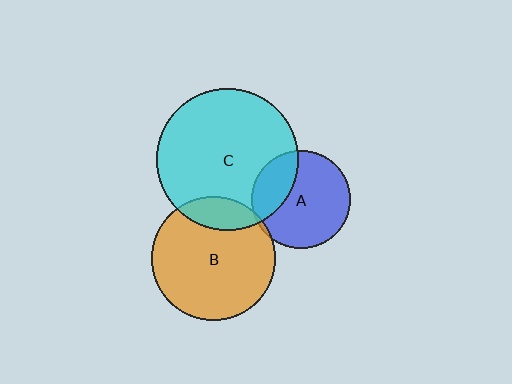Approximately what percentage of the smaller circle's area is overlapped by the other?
Approximately 30%.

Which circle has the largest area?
Circle C (cyan).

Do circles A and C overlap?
Yes.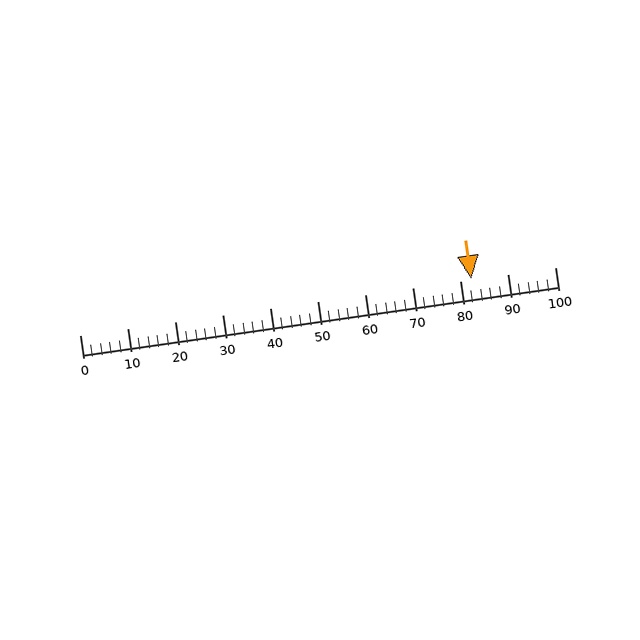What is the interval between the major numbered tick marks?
The major tick marks are spaced 10 units apart.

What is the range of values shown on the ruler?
The ruler shows values from 0 to 100.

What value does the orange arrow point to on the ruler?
The orange arrow points to approximately 82.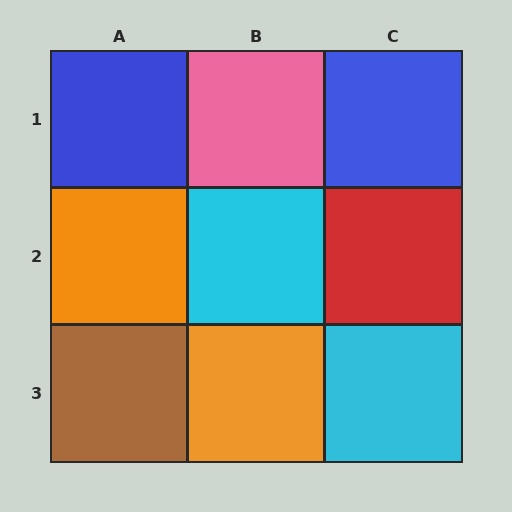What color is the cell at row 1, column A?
Blue.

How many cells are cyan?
2 cells are cyan.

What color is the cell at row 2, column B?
Cyan.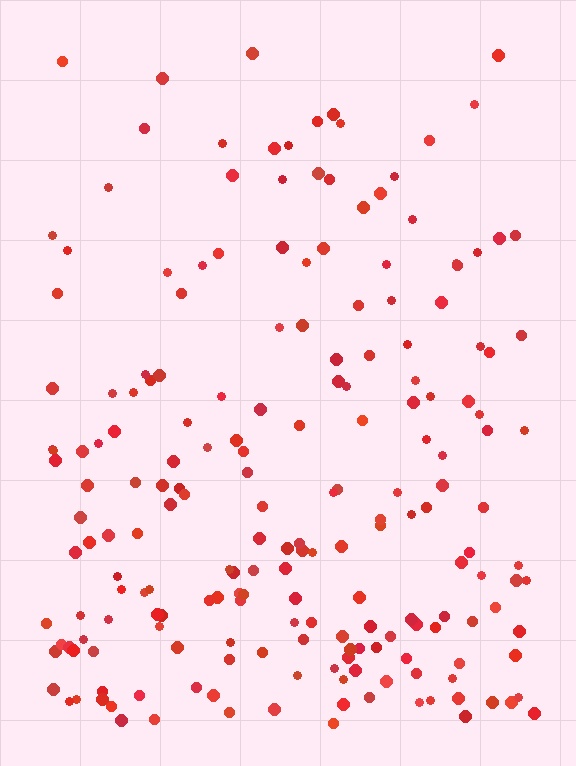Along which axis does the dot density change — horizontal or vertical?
Vertical.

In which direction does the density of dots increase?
From top to bottom, with the bottom side densest.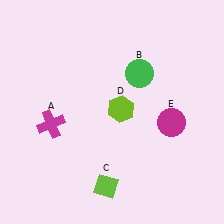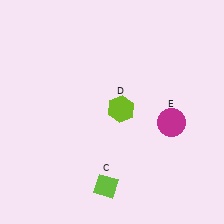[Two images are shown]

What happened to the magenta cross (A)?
The magenta cross (A) was removed in Image 2. It was in the bottom-left area of Image 1.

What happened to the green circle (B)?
The green circle (B) was removed in Image 2. It was in the top-right area of Image 1.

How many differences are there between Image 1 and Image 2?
There are 2 differences between the two images.